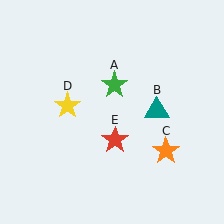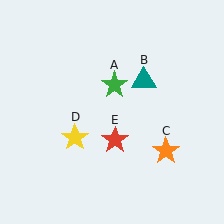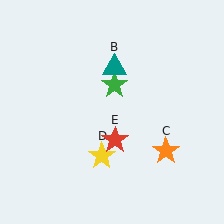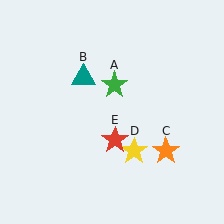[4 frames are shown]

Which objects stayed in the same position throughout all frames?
Green star (object A) and orange star (object C) and red star (object E) remained stationary.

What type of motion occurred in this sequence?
The teal triangle (object B), yellow star (object D) rotated counterclockwise around the center of the scene.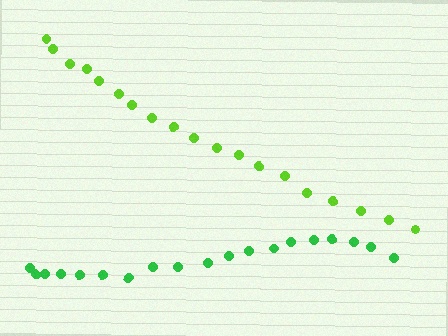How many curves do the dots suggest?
There are 2 distinct paths.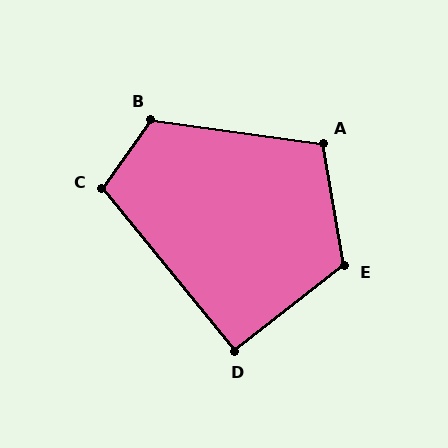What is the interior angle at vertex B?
Approximately 118 degrees (obtuse).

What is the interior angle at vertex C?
Approximately 105 degrees (obtuse).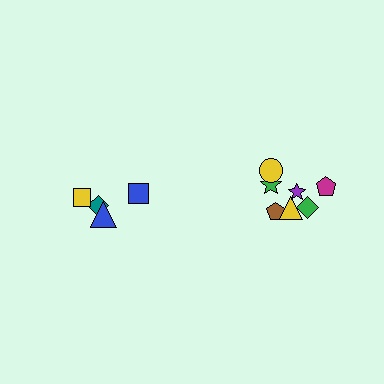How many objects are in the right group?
There are 7 objects.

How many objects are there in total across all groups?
There are 11 objects.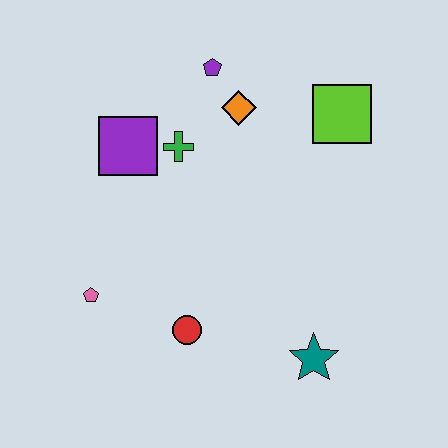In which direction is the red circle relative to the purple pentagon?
The red circle is below the purple pentagon.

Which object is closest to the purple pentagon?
The orange diamond is closest to the purple pentagon.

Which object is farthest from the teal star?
The purple pentagon is farthest from the teal star.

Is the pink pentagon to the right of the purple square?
No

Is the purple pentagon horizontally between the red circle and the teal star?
Yes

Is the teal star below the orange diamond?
Yes